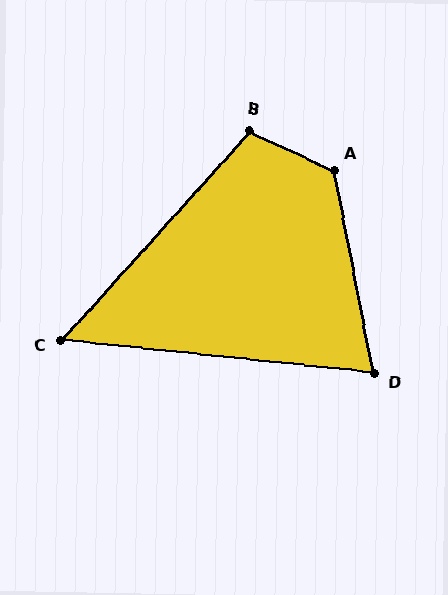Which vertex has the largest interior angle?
A, at approximately 126 degrees.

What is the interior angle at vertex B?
Approximately 107 degrees (obtuse).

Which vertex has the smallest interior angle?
C, at approximately 54 degrees.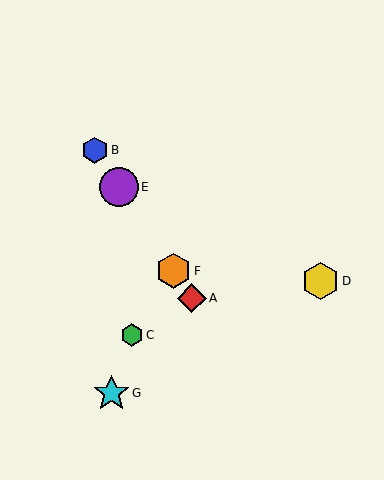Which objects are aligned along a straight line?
Objects A, B, E, F are aligned along a straight line.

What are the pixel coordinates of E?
Object E is at (119, 187).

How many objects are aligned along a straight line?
4 objects (A, B, E, F) are aligned along a straight line.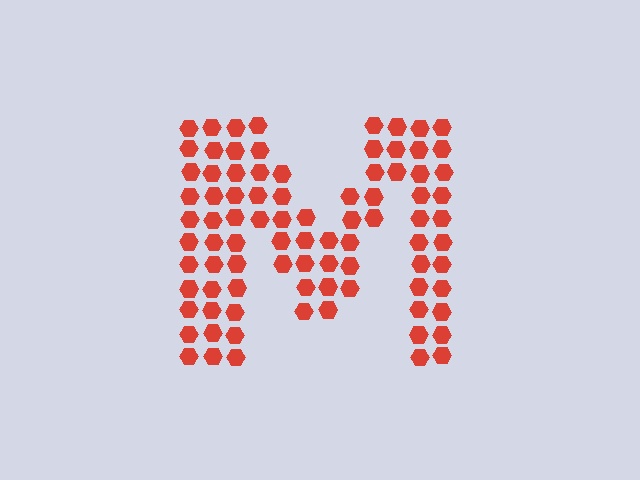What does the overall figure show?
The overall figure shows the letter M.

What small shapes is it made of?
It is made of small hexagons.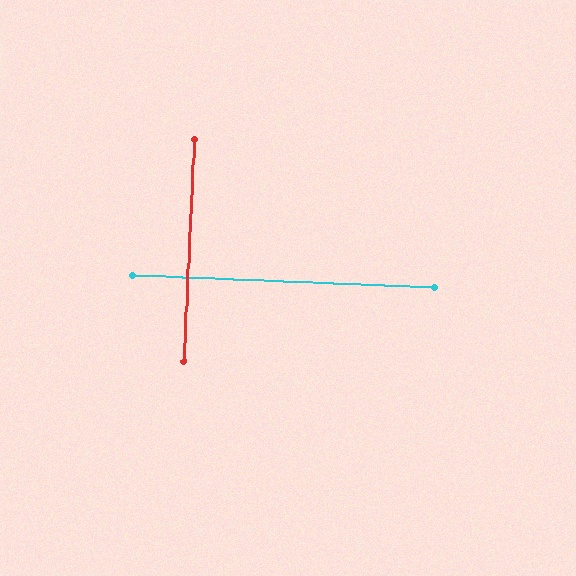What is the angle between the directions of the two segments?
Approximately 90 degrees.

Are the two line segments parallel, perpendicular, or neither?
Perpendicular — they meet at approximately 90°.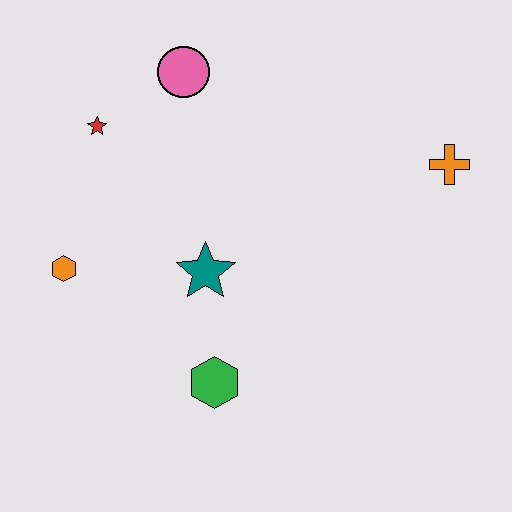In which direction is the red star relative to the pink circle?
The red star is to the left of the pink circle.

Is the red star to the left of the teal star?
Yes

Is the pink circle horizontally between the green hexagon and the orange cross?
No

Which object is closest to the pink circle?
The red star is closest to the pink circle.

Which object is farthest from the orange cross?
The orange hexagon is farthest from the orange cross.